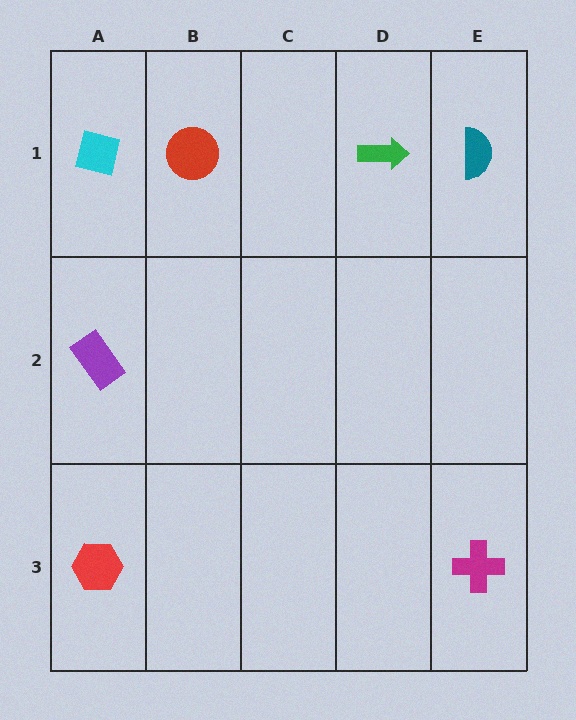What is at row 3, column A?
A red hexagon.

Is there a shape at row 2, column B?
No, that cell is empty.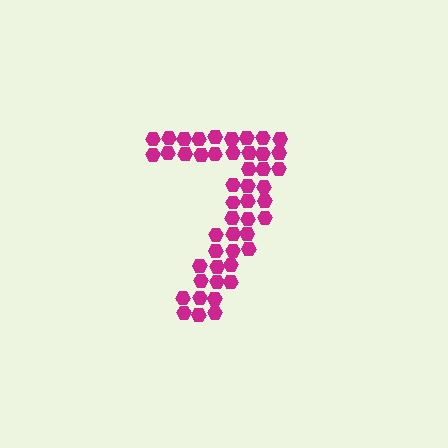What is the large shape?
The large shape is the digit 7.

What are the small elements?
The small elements are hexagons.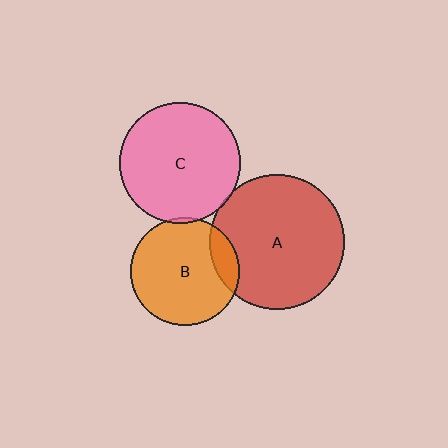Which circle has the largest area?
Circle A (red).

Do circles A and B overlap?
Yes.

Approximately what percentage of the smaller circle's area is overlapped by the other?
Approximately 15%.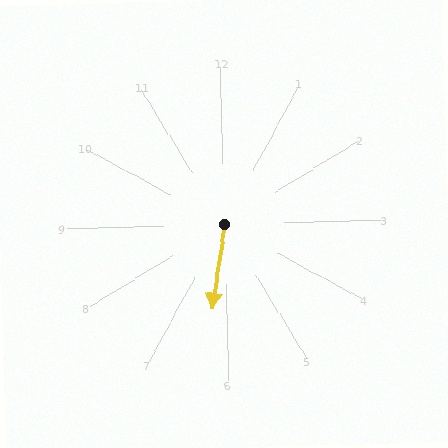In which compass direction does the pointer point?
South.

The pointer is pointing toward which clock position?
Roughly 6 o'clock.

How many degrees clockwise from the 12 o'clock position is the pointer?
Approximately 190 degrees.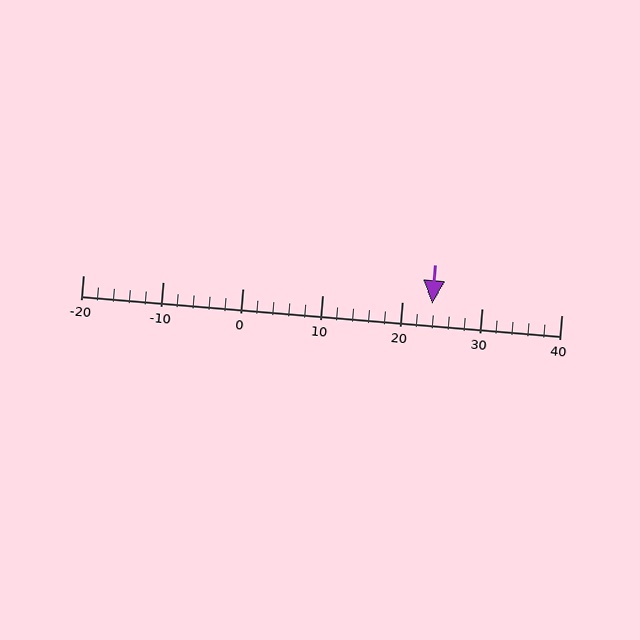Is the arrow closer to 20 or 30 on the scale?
The arrow is closer to 20.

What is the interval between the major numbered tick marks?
The major tick marks are spaced 10 units apart.